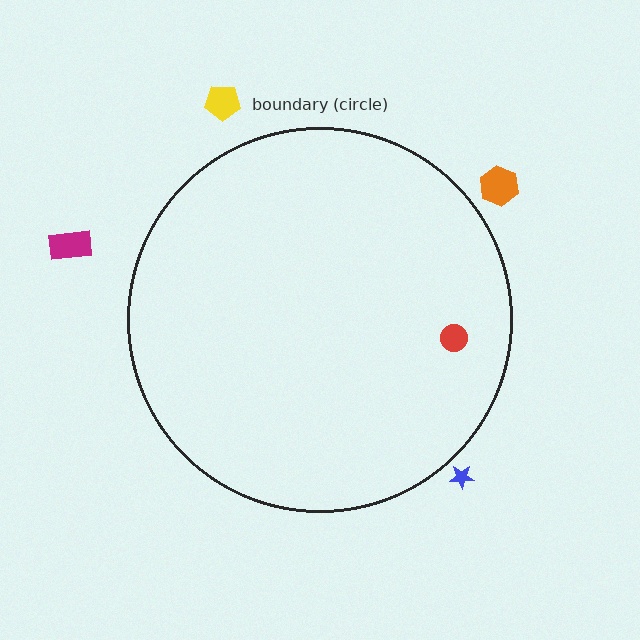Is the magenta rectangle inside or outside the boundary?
Outside.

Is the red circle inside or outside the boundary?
Inside.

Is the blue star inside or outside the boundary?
Outside.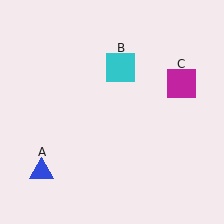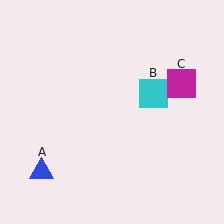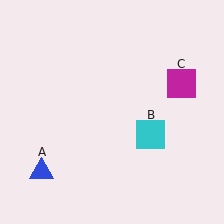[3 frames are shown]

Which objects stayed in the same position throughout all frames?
Blue triangle (object A) and magenta square (object C) remained stationary.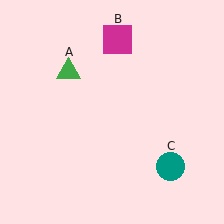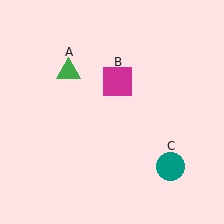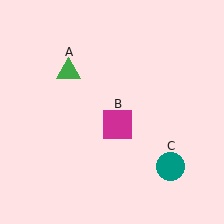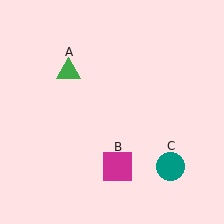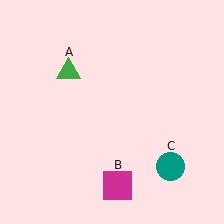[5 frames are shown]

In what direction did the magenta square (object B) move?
The magenta square (object B) moved down.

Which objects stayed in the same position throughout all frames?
Green triangle (object A) and teal circle (object C) remained stationary.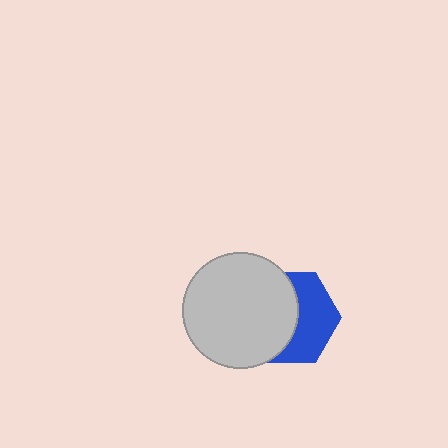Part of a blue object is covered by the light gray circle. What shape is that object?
It is a hexagon.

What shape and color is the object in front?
The object in front is a light gray circle.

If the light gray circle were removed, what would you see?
You would see the complete blue hexagon.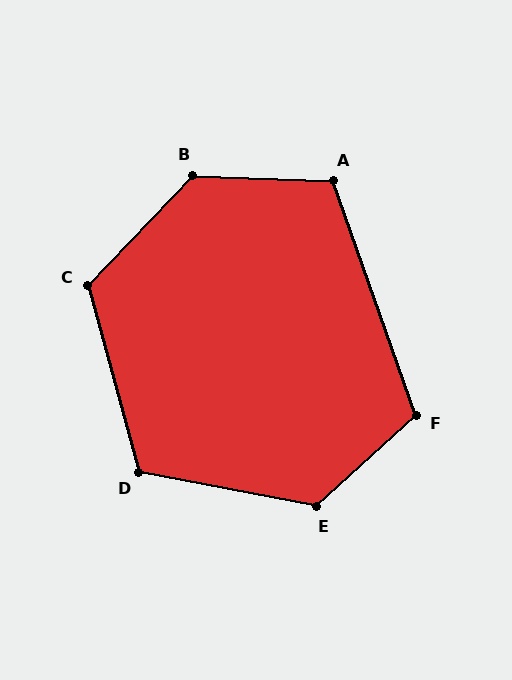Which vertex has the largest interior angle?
B, at approximately 131 degrees.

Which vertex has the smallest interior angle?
A, at approximately 112 degrees.